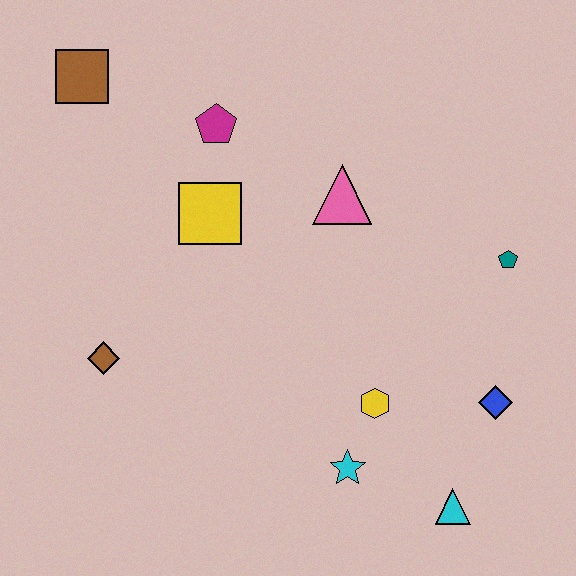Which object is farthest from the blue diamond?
The brown square is farthest from the blue diamond.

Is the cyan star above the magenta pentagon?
No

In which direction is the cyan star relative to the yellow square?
The cyan star is below the yellow square.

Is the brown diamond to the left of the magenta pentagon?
Yes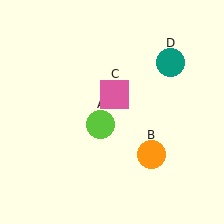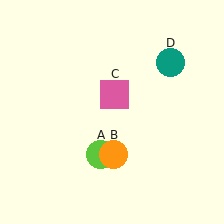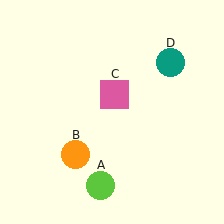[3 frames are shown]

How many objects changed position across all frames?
2 objects changed position: lime circle (object A), orange circle (object B).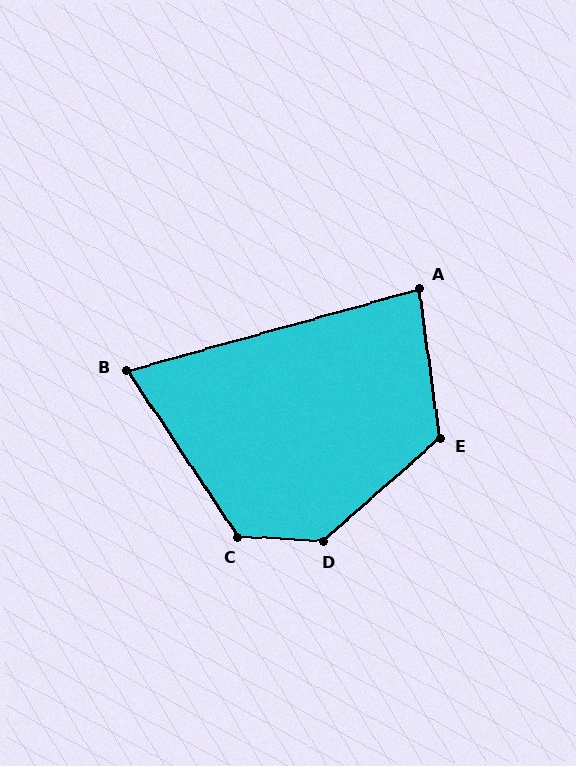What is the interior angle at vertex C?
Approximately 126 degrees (obtuse).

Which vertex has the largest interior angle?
D, at approximately 136 degrees.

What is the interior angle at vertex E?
Approximately 124 degrees (obtuse).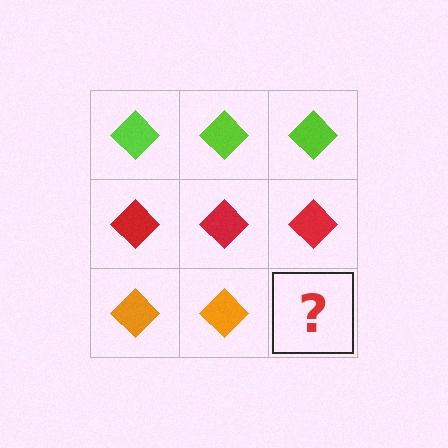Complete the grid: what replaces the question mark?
The question mark should be replaced with an orange diamond.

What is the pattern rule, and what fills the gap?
The rule is that each row has a consistent color. The gap should be filled with an orange diamond.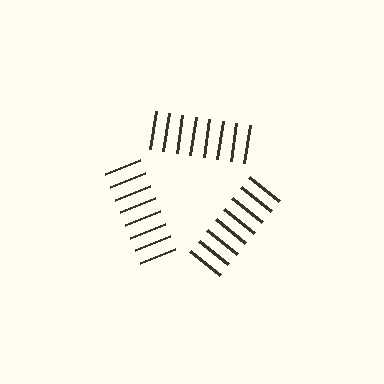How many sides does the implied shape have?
3 sides — the line-ends trace a triangle.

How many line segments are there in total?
24 — 8 along each of the 3 edges.